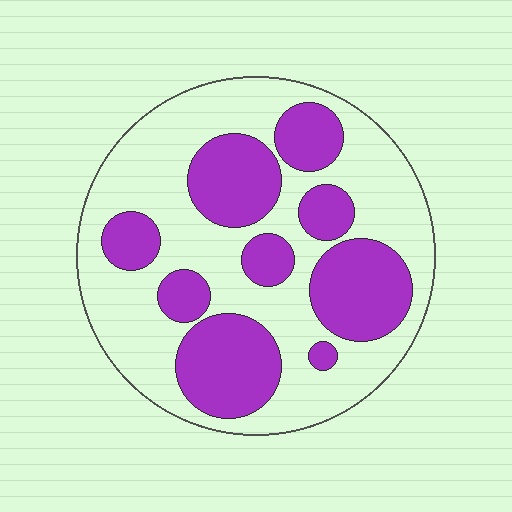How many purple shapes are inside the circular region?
9.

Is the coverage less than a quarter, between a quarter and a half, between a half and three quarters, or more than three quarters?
Between a quarter and a half.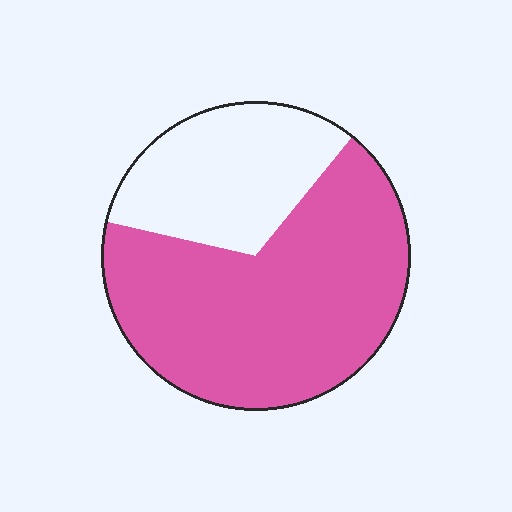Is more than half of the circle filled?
Yes.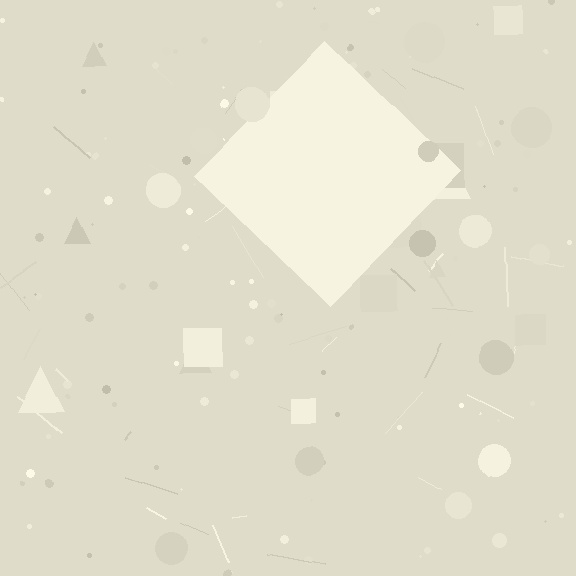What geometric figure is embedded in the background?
A diamond is embedded in the background.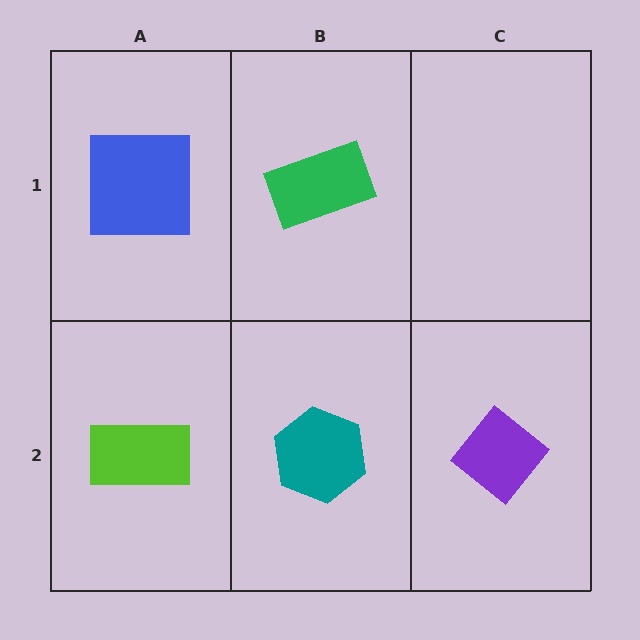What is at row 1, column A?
A blue square.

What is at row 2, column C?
A purple diamond.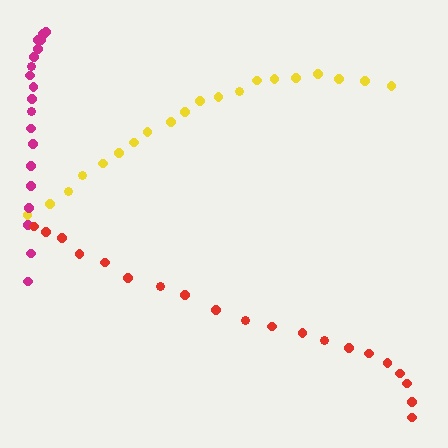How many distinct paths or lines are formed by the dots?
There are 3 distinct paths.